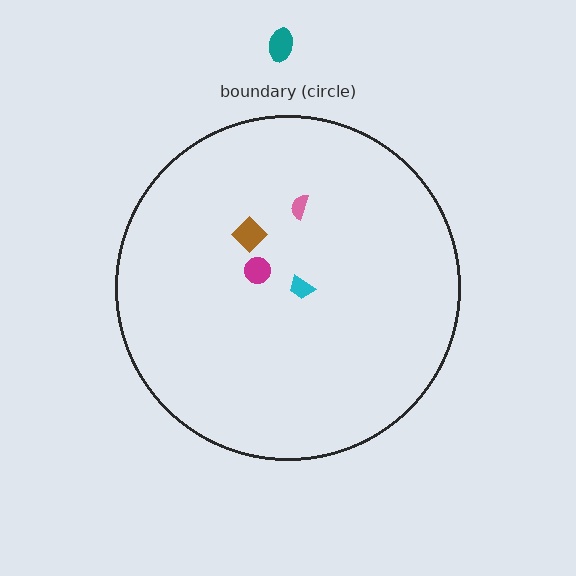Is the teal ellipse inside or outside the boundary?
Outside.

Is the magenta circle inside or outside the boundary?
Inside.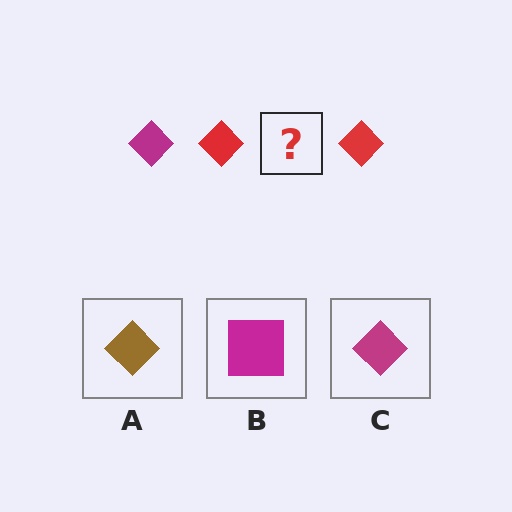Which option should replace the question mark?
Option C.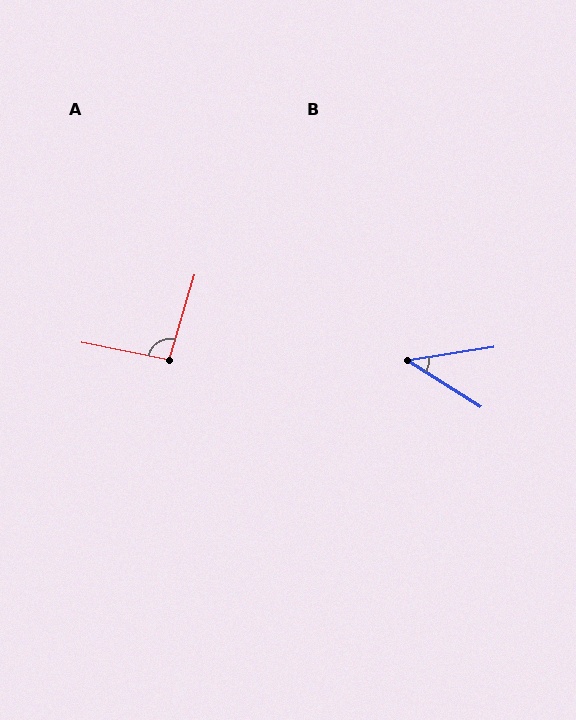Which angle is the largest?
A, at approximately 95 degrees.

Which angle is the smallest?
B, at approximately 41 degrees.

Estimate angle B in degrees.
Approximately 41 degrees.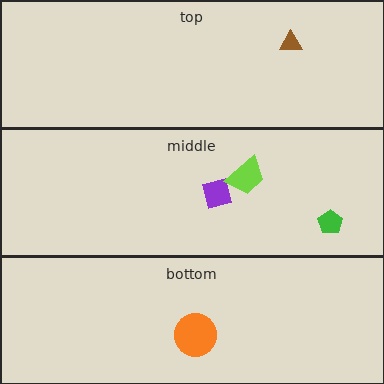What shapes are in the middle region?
The green pentagon, the purple square, the lime trapezoid.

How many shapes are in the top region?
1.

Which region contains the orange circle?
The bottom region.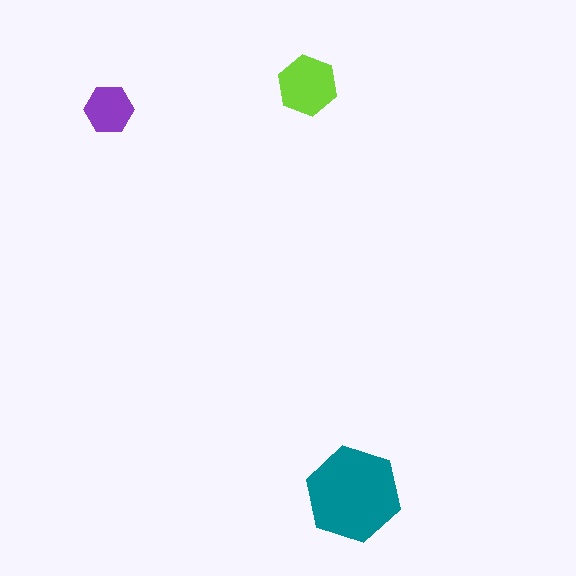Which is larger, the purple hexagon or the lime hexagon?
The lime one.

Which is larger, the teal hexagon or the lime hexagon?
The teal one.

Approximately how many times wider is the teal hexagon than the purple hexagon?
About 2 times wider.